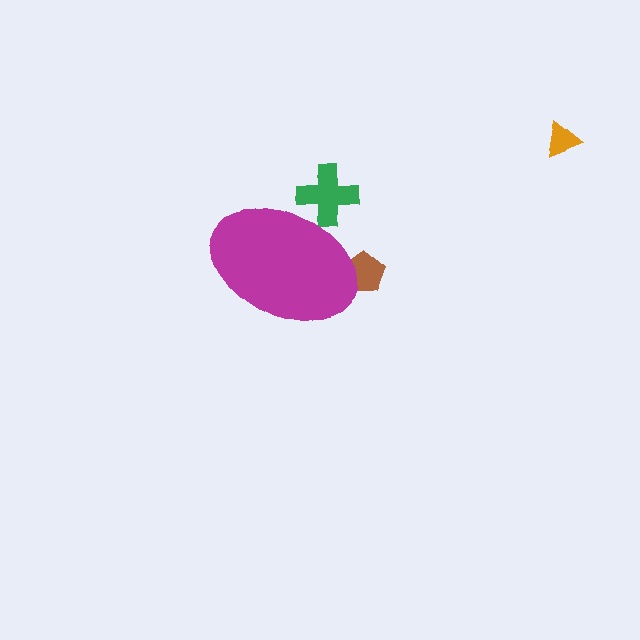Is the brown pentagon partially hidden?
Yes, the brown pentagon is partially hidden behind the magenta ellipse.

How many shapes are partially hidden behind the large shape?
2 shapes are partially hidden.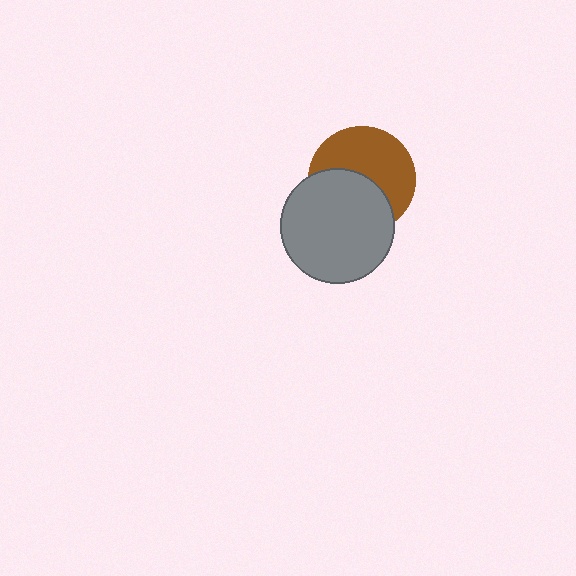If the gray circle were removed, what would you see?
You would see the complete brown circle.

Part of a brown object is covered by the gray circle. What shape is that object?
It is a circle.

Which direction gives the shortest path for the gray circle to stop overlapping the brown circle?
Moving down gives the shortest separation.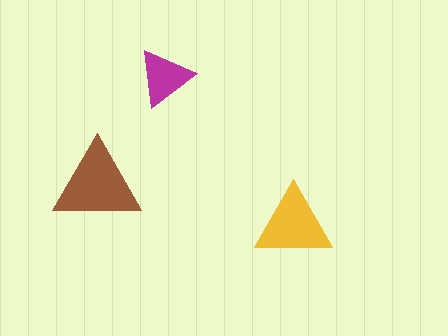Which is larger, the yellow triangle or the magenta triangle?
The yellow one.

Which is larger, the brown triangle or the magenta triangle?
The brown one.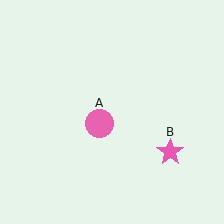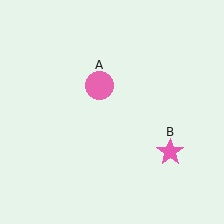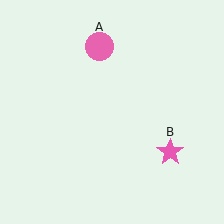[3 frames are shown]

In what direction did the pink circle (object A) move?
The pink circle (object A) moved up.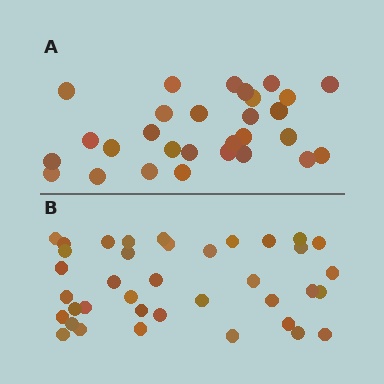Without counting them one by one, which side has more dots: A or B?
Region B (the bottom region) has more dots.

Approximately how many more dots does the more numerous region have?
Region B has roughly 8 or so more dots than region A.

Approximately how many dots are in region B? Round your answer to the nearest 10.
About 40 dots. (The exact count is 38, which rounds to 40.)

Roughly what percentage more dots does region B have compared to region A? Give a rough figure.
About 30% more.